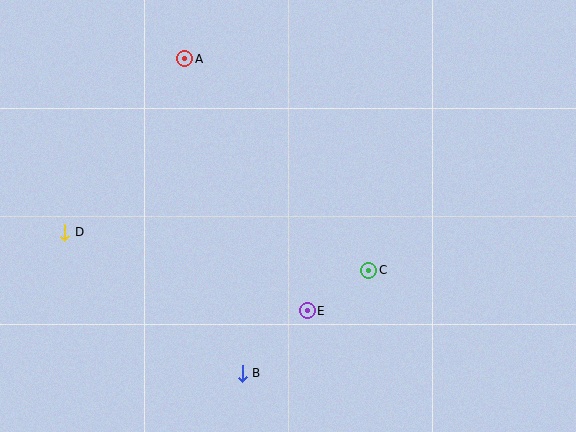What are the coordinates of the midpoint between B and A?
The midpoint between B and A is at (213, 216).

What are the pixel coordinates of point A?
Point A is at (185, 59).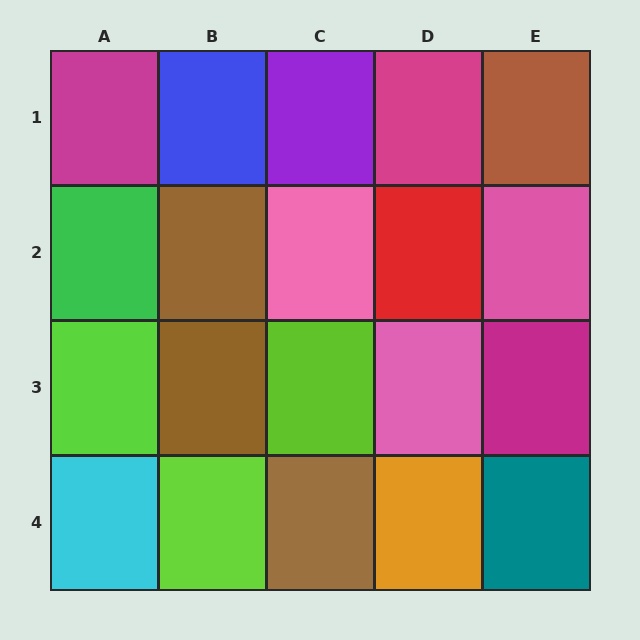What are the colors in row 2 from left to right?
Green, brown, pink, red, pink.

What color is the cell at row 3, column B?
Brown.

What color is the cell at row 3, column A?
Lime.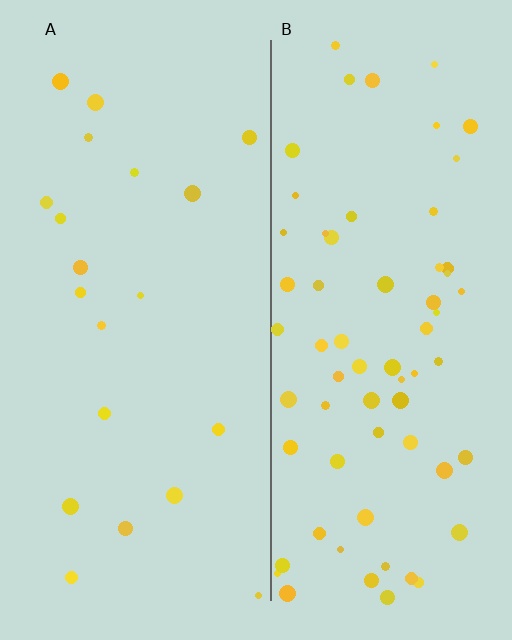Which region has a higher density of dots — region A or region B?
B (the right).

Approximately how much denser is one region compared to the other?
Approximately 3.3× — region B over region A.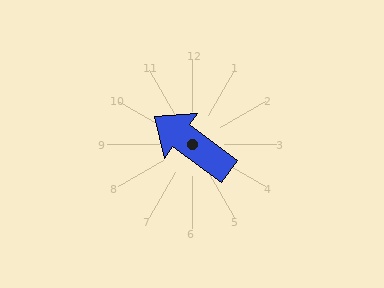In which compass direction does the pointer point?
Northwest.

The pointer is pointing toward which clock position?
Roughly 10 o'clock.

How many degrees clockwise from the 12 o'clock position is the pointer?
Approximately 306 degrees.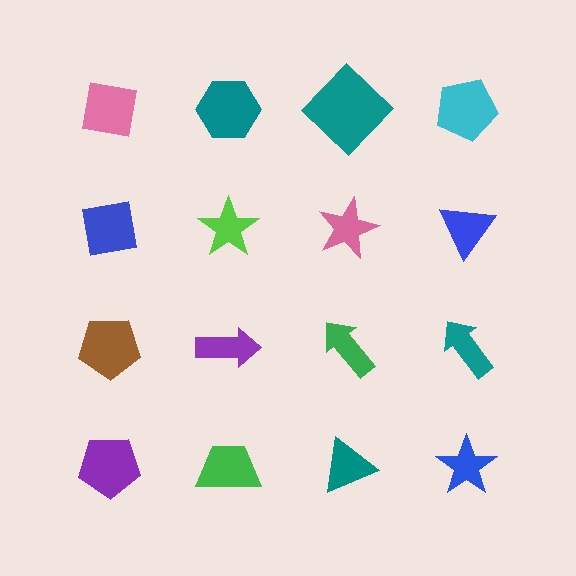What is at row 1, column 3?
A teal diamond.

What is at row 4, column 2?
A green trapezoid.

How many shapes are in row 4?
4 shapes.